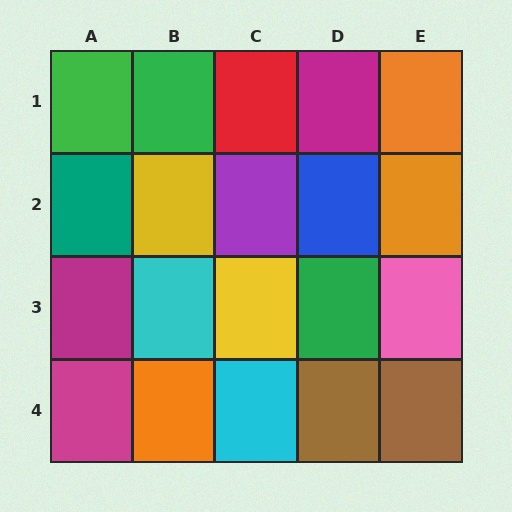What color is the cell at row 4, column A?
Magenta.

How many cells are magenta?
3 cells are magenta.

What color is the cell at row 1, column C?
Red.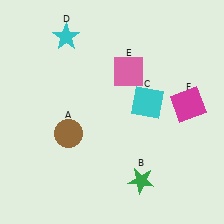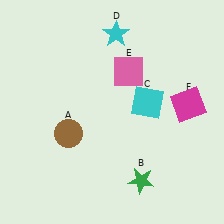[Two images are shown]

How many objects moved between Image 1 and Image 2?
1 object moved between the two images.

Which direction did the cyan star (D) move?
The cyan star (D) moved right.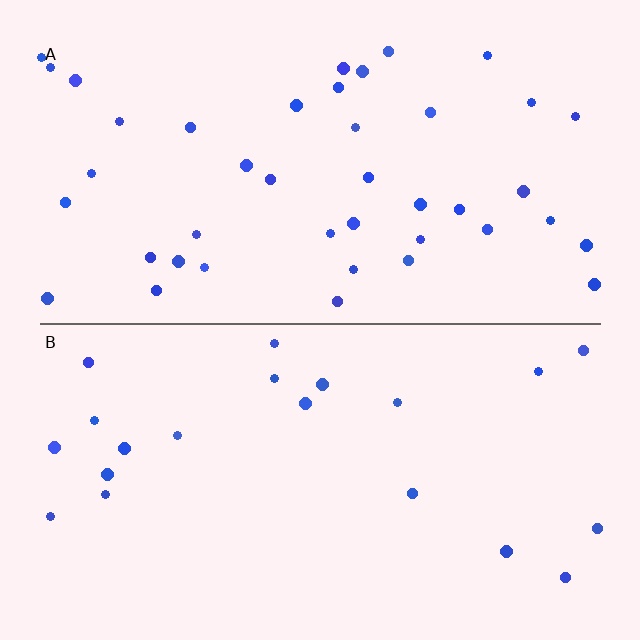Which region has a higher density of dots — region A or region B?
A (the top).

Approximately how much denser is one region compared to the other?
Approximately 2.0× — region A over region B.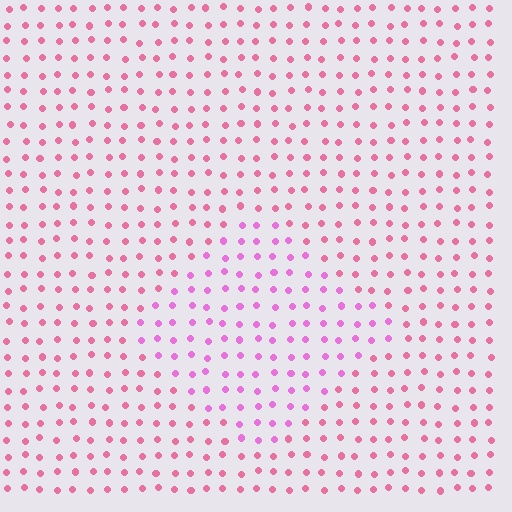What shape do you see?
I see a diamond.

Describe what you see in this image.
The image is filled with small pink elements in a uniform arrangement. A diamond-shaped region is visible where the elements are tinted to a slightly different hue, forming a subtle color boundary.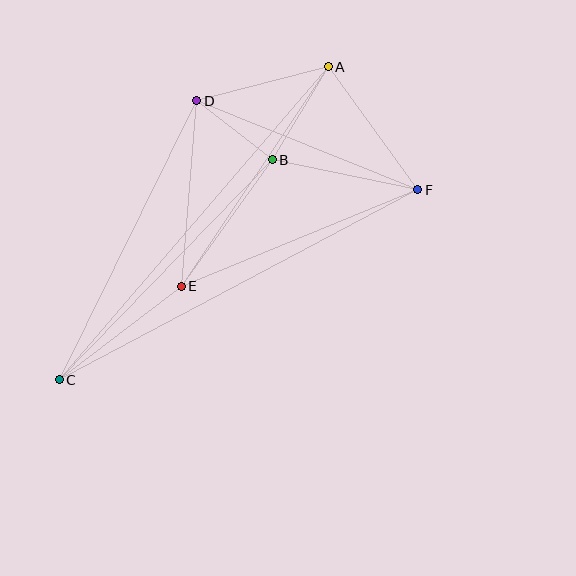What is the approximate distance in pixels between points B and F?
The distance between B and F is approximately 148 pixels.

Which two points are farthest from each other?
Points A and C are farthest from each other.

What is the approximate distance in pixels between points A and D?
The distance between A and D is approximately 136 pixels.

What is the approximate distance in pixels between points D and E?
The distance between D and E is approximately 186 pixels.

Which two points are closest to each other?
Points B and D are closest to each other.